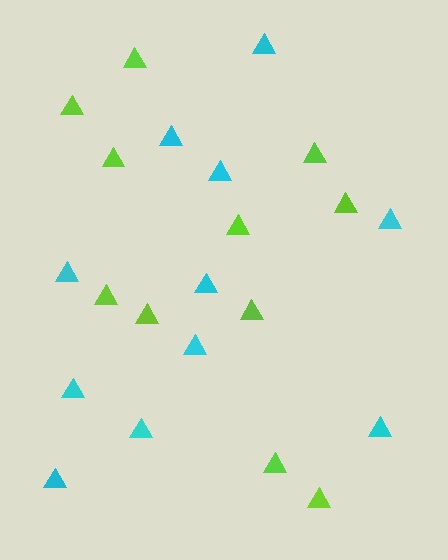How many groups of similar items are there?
There are 2 groups: one group of lime triangles (11) and one group of cyan triangles (11).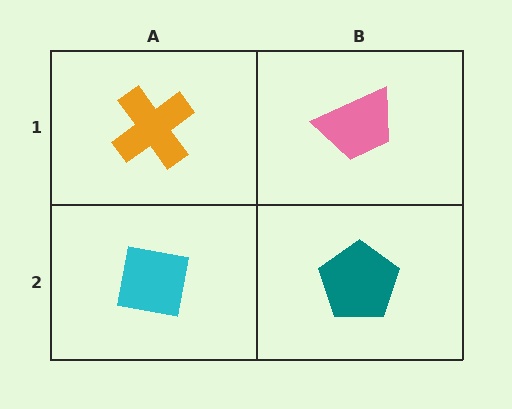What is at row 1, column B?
A pink trapezoid.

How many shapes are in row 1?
2 shapes.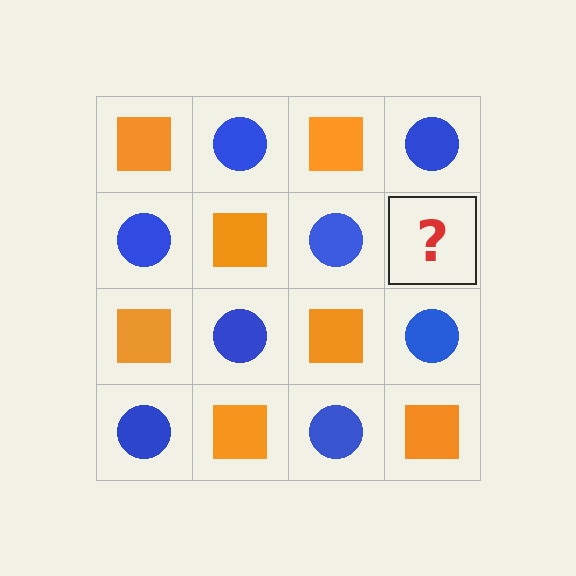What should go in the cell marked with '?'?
The missing cell should contain an orange square.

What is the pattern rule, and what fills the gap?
The rule is that it alternates orange square and blue circle in a checkerboard pattern. The gap should be filled with an orange square.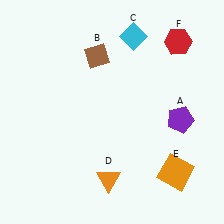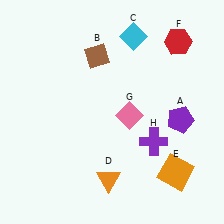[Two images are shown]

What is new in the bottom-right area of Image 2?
A purple cross (H) was added in the bottom-right area of Image 2.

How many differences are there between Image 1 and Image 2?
There are 2 differences between the two images.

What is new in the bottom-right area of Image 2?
A pink diamond (G) was added in the bottom-right area of Image 2.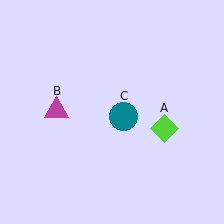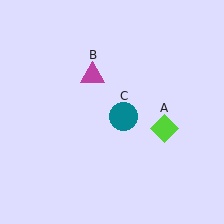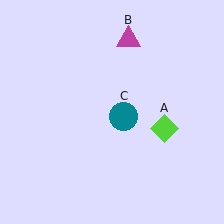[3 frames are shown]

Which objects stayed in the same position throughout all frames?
Lime diamond (object A) and teal circle (object C) remained stationary.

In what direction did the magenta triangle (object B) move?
The magenta triangle (object B) moved up and to the right.